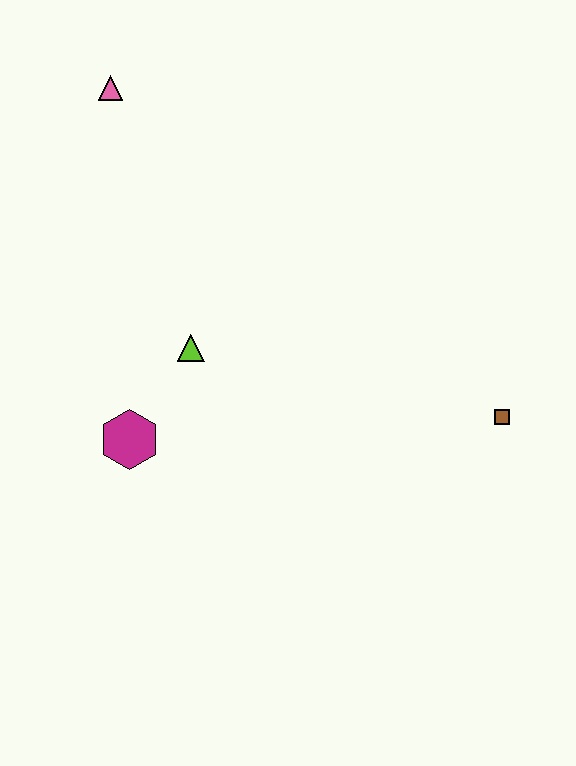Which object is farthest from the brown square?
The pink triangle is farthest from the brown square.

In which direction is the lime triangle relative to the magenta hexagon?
The lime triangle is above the magenta hexagon.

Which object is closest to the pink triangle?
The lime triangle is closest to the pink triangle.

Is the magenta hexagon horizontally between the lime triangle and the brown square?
No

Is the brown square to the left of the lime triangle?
No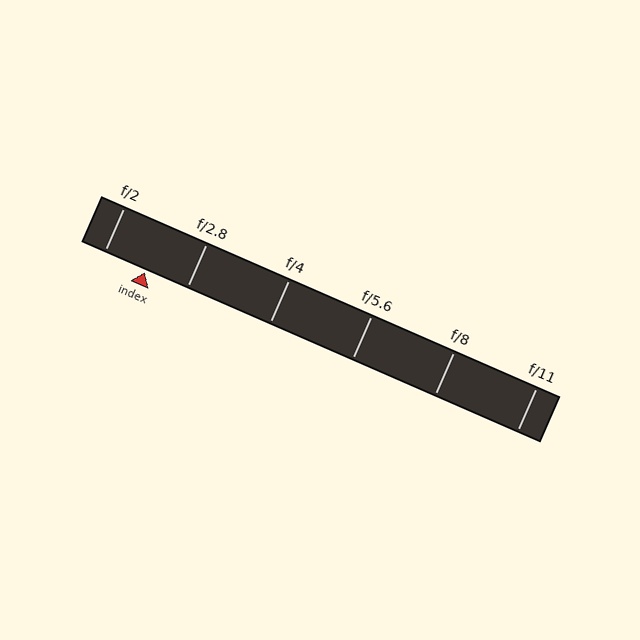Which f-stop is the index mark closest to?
The index mark is closest to f/2.8.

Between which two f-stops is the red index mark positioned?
The index mark is between f/2 and f/2.8.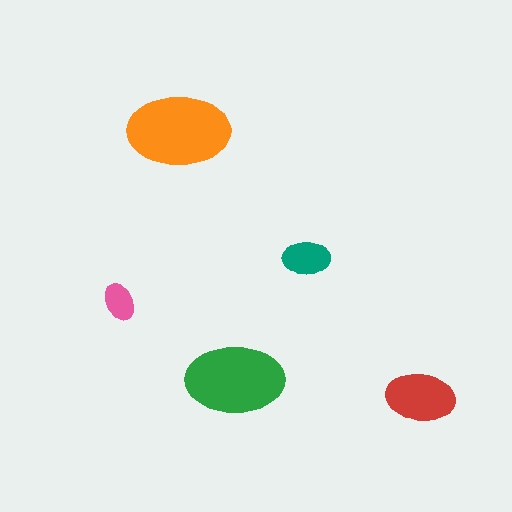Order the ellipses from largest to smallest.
the orange one, the green one, the red one, the teal one, the pink one.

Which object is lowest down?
The red ellipse is bottommost.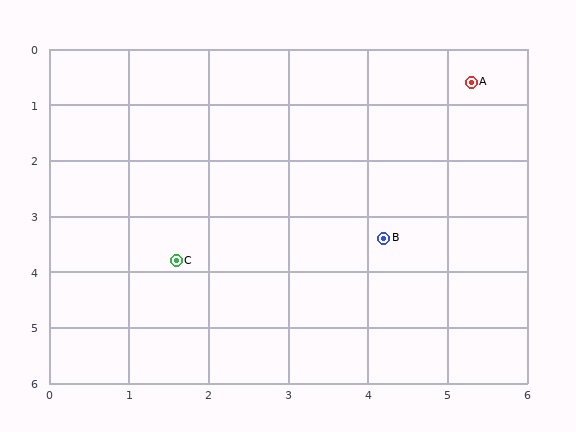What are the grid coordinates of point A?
Point A is at approximately (5.3, 0.6).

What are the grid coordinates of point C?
Point C is at approximately (1.6, 3.8).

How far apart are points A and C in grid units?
Points A and C are about 4.9 grid units apart.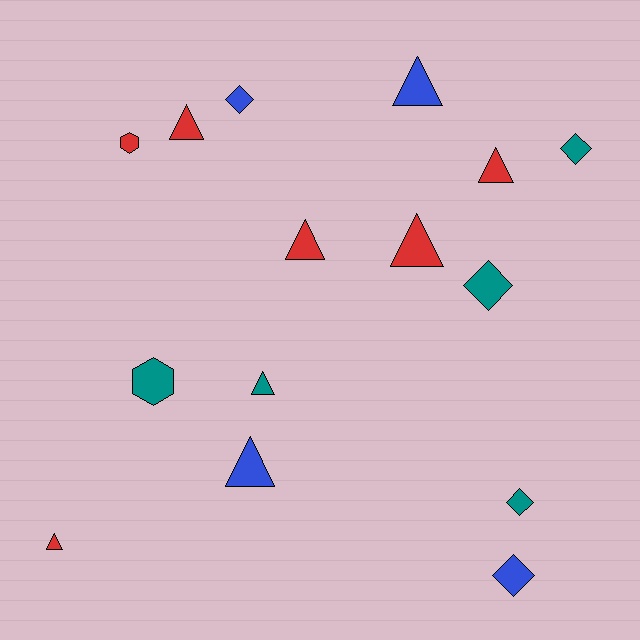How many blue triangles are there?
There are 2 blue triangles.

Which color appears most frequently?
Red, with 6 objects.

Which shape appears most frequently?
Triangle, with 8 objects.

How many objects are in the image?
There are 15 objects.